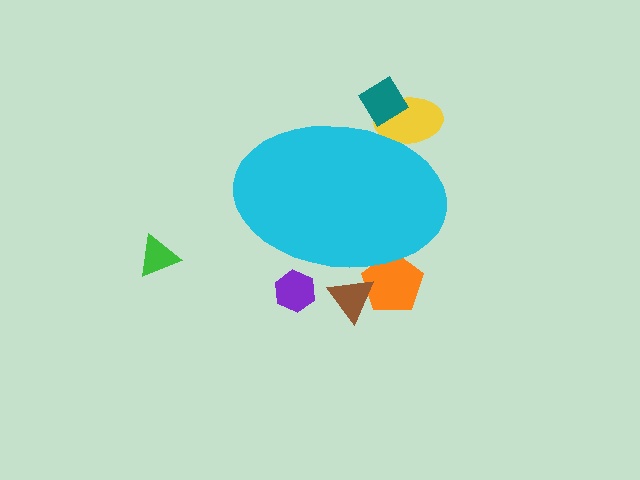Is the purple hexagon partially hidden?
Yes, the purple hexagon is partially hidden behind the cyan ellipse.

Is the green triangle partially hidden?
No, the green triangle is fully visible.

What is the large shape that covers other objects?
A cyan ellipse.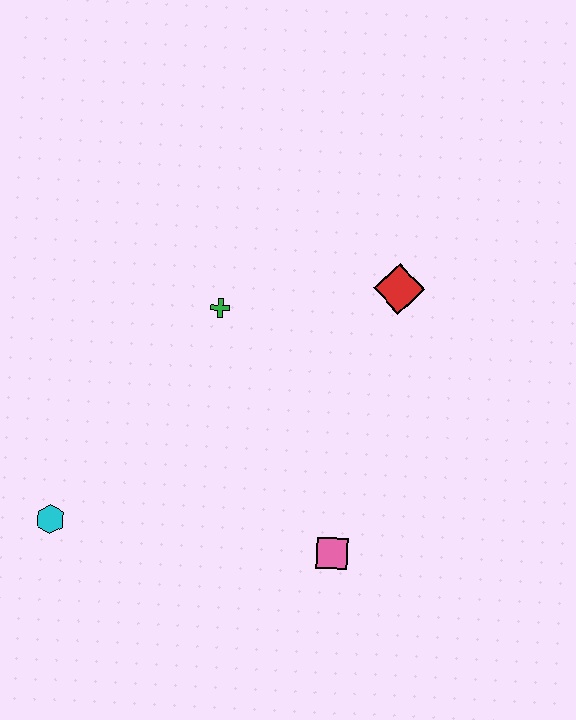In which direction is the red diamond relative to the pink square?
The red diamond is above the pink square.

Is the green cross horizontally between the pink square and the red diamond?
No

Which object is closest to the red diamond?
The green cross is closest to the red diamond.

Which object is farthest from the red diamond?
The cyan hexagon is farthest from the red diamond.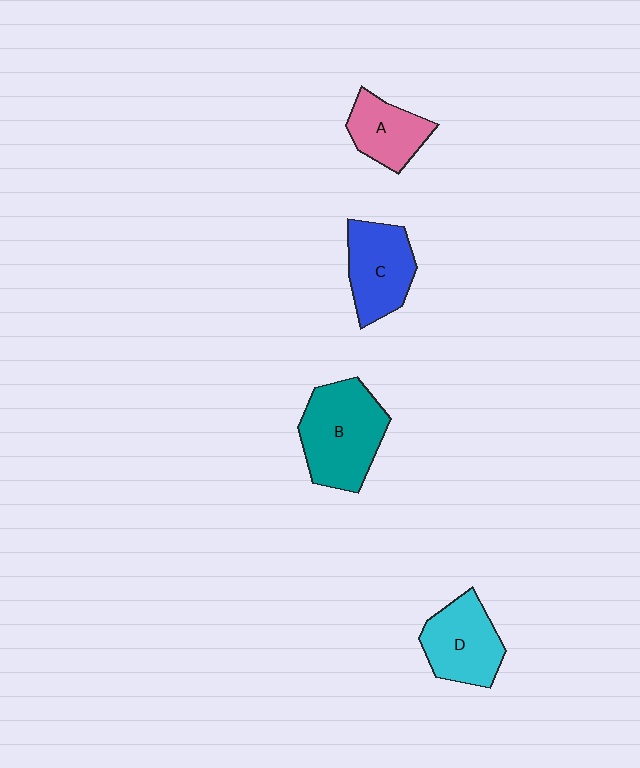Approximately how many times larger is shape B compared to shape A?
Approximately 1.7 times.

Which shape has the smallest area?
Shape A (pink).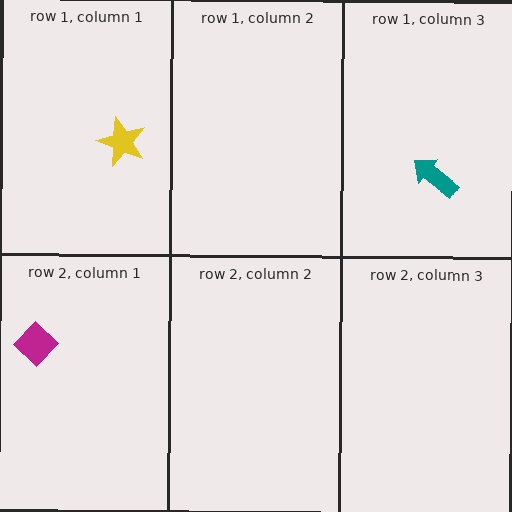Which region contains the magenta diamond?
The row 2, column 1 region.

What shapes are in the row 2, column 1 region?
The magenta diamond.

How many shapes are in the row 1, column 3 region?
1.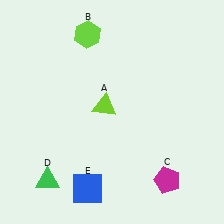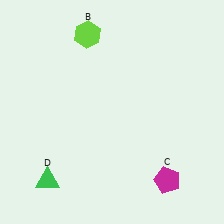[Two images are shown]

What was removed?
The blue square (E), the lime triangle (A) were removed in Image 2.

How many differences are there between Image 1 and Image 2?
There are 2 differences between the two images.